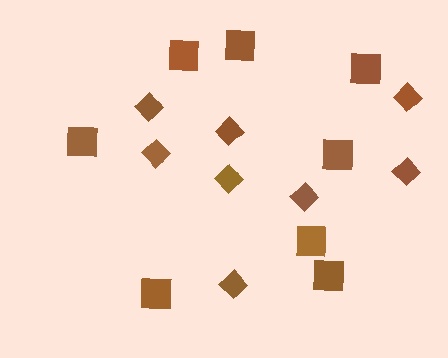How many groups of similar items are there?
There are 2 groups: one group of diamonds (8) and one group of squares (8).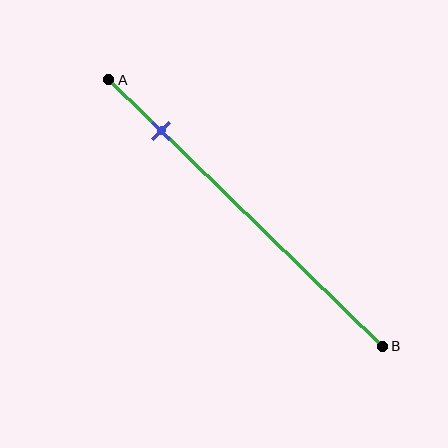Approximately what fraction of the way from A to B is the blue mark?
The blue mark is approximately 20% of the way from A to B.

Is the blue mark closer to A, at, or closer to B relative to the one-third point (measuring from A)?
The blue mark is closer to point A than the one-third point of segment AB.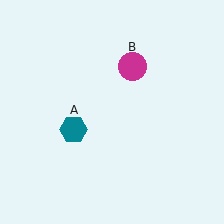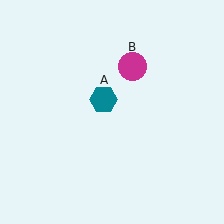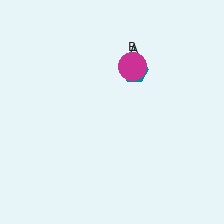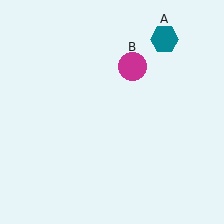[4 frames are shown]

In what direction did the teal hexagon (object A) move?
The teal hexagon (object A) moved up and to the right.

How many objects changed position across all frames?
1 object changed position: teal hexagon (object A).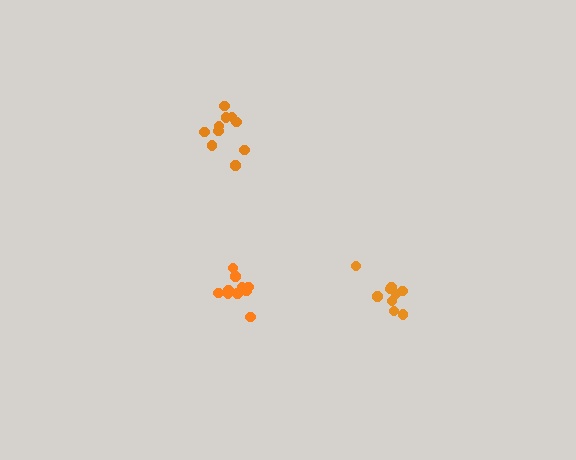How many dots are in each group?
Group 1: 12 dots, Group 2: 10 dots, Group 3: 9 dots (31 total).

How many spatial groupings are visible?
There are 3 spatial groupings.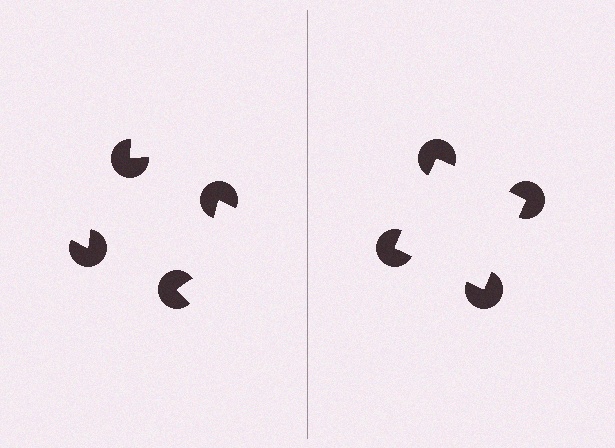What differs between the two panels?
The pac-man discs are positioned identically on both sides; only the wedge orientations differ. On the right they align to a square; on the left they are misaligned.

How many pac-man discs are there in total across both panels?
8 — 4 on each side.